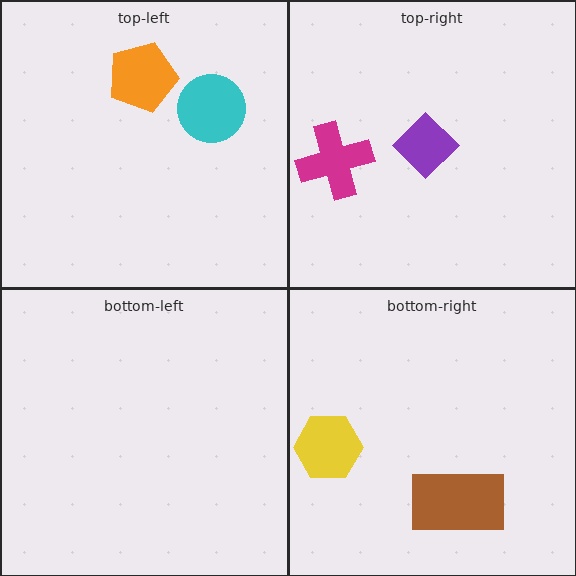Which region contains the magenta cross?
The top-right region.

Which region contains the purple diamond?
The top-right region.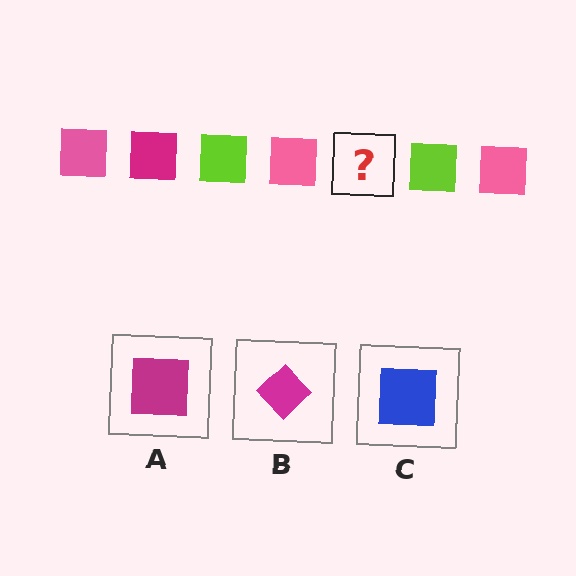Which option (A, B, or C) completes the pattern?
A.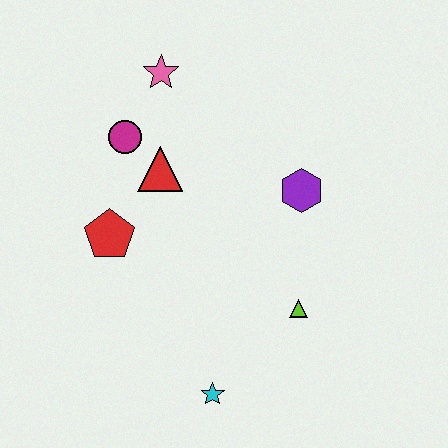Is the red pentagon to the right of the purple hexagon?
No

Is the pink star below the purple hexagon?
No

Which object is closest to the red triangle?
The magenta circle is closest to the red triangle.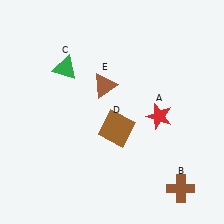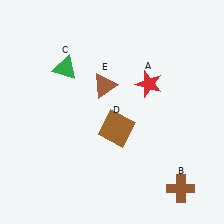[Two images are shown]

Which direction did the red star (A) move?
The red star (A) moved up.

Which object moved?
The red star (A) moved up.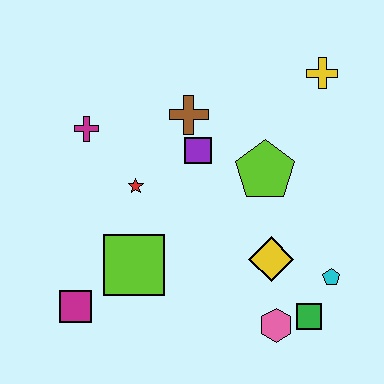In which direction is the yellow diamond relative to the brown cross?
The yellow diamond is below the brown cross.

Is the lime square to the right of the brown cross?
No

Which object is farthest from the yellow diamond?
The magenta cross is farthest from the yellow diamond.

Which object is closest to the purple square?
The brown cross is closest to the purple square.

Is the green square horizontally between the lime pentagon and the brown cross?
No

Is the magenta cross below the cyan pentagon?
No